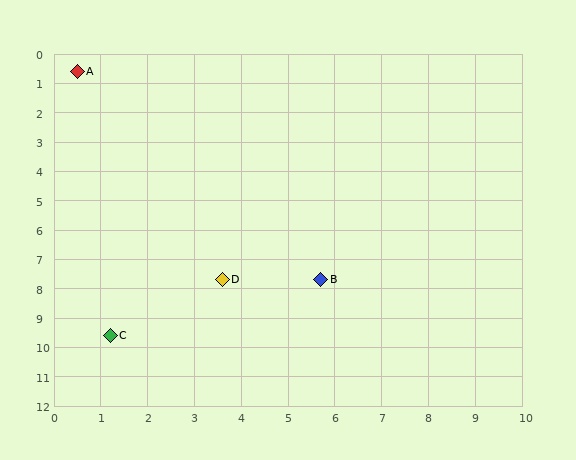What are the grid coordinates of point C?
Point C is at approximately (1.2, 9.6).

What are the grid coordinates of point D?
Point D is at approximately (3.6, 7.7).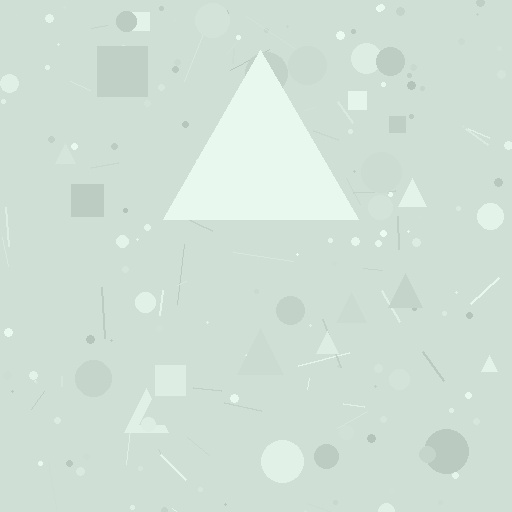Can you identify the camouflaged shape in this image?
The camouflaged shape is a triangle.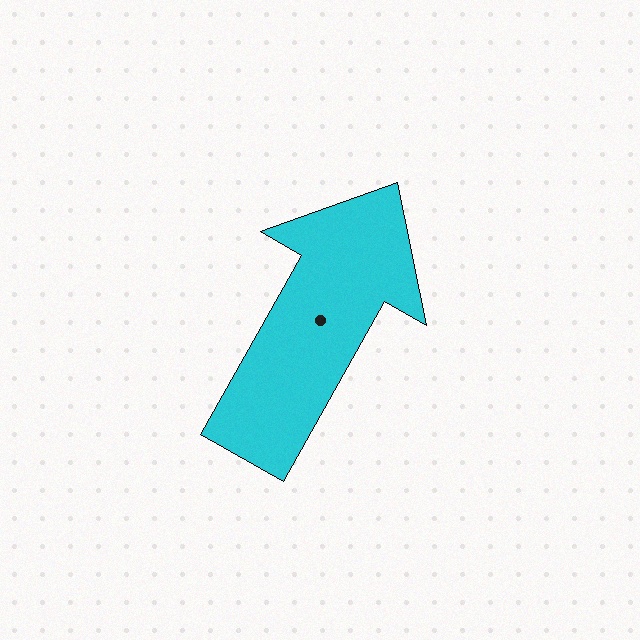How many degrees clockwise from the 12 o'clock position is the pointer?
Approximately 29 degrees.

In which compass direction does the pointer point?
Northeast.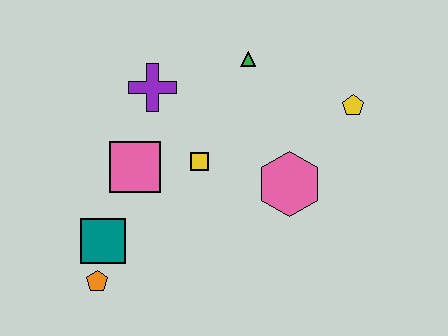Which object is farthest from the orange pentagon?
The yellow pentagon is farthest from the orange pentagon.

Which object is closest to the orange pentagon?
The teal square is closest to the orange pentagon.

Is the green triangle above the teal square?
Yes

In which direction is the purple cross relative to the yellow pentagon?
The purple cross is to the left of the yellow pentagon.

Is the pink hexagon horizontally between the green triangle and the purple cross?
No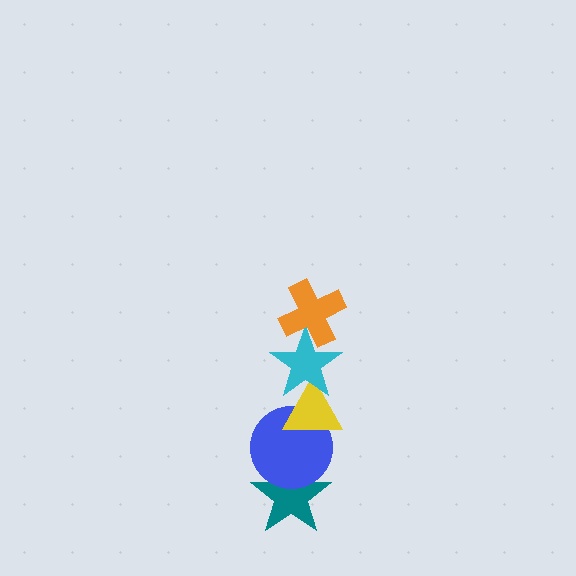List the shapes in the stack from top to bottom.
From top to bottom: the orange cross, the cyan star, the yellow triangle, the blue circle, the teal star.